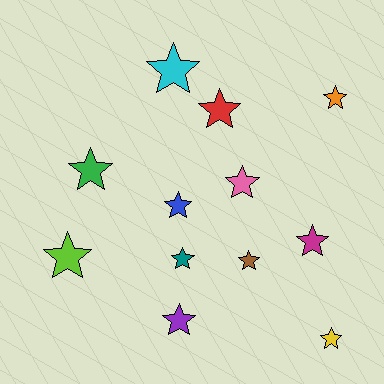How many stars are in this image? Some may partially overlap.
There are 12 stars.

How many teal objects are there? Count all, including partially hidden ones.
There is 1 teal object.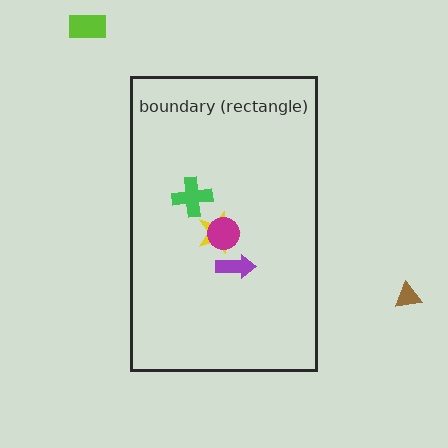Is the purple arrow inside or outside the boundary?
Inside.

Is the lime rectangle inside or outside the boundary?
Outside.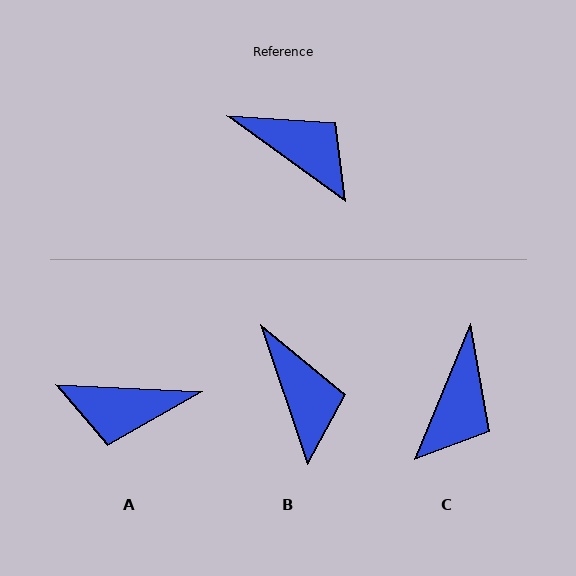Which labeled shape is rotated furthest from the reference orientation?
A, about 147 degrees away.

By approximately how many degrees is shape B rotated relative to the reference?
Approximately 36 degrees clockwise.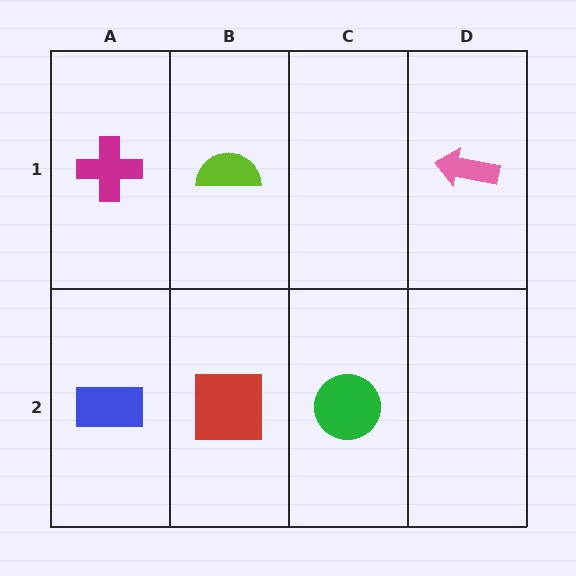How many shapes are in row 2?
3 shapes.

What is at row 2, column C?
A green circle.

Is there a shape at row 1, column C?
No, that cell is empty.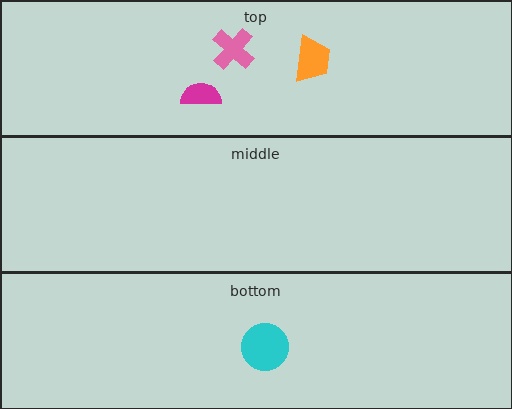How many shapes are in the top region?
3.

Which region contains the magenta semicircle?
The top region.